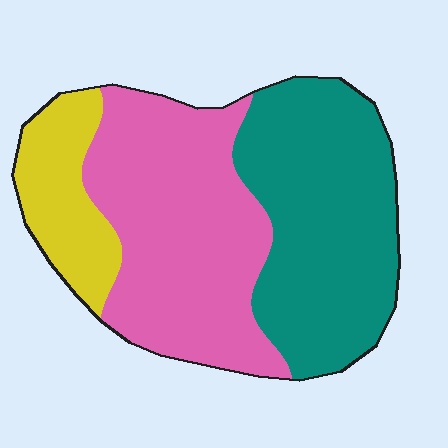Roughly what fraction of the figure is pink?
Pink covers 43% of the figure.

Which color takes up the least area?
Yellow, at roughly 15%.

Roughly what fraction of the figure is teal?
Teal covers around 40% of the figure.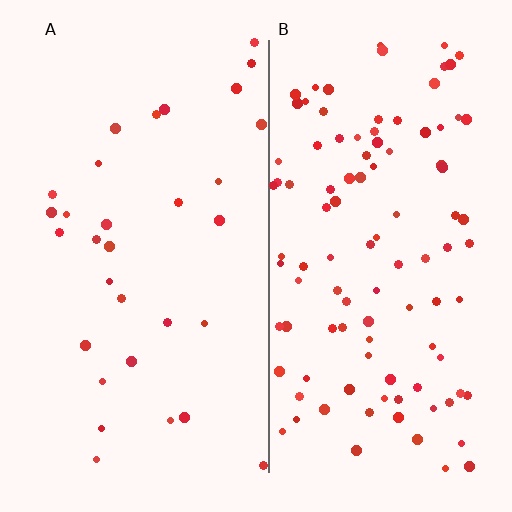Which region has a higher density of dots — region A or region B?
B (the right).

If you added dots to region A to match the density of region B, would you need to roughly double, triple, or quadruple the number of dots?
Approximately triple.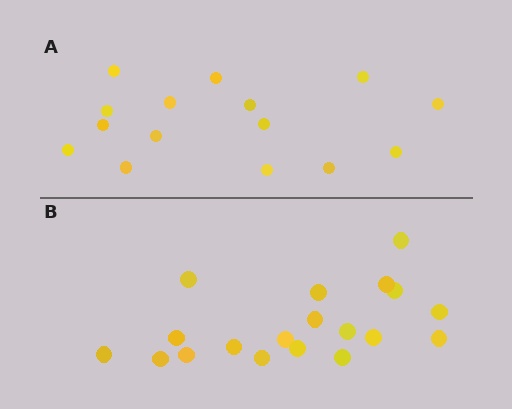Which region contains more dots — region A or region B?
Region B (the bottom region) has more dots.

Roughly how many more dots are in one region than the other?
Region B has about 4 more dots than region A.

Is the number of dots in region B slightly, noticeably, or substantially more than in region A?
Region B has noticeably more, but not dramatically so. The ratio is roughly 1.3 to 1.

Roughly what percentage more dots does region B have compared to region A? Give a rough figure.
About 25% more.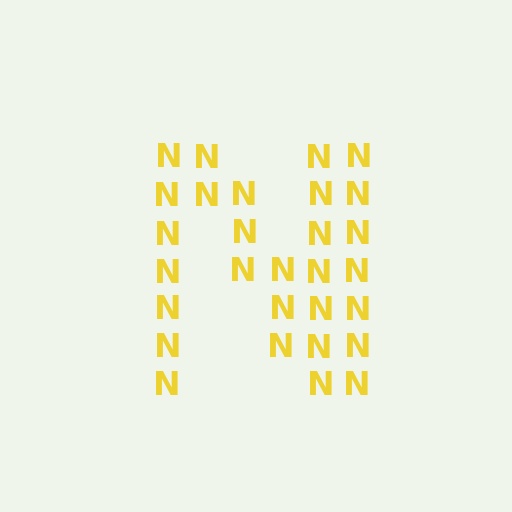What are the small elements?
The small elements are letter N's.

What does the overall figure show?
The overall figure shows the letter N.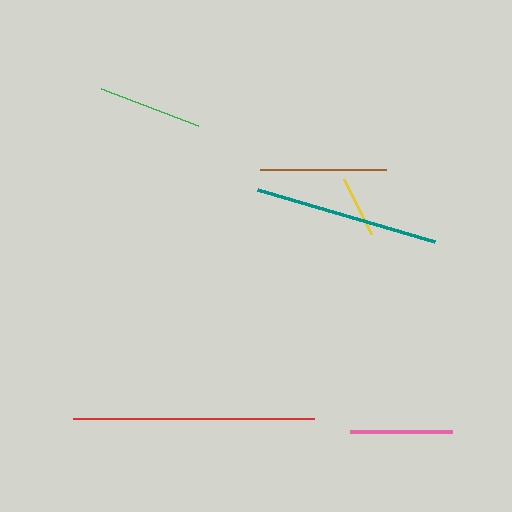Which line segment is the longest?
The red line is the longest at approximately 241 pixels.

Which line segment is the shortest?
The yellow line is the shortest at approximately 62 pixels.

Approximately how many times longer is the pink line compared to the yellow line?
The pink line is approximately 1.6 times the length of the yellow line.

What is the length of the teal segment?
The teal segment is approximately 184 pixels long.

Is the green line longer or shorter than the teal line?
The teal line is longer than the green line.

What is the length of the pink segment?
The pink segment is approximately 102 pixels long.